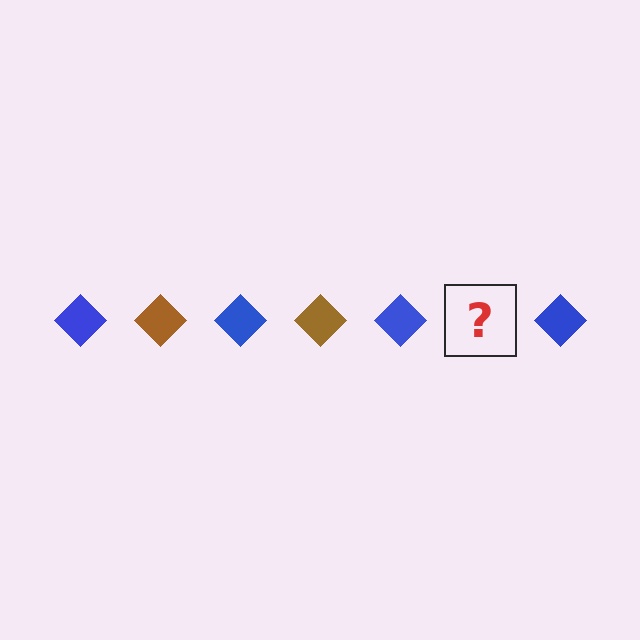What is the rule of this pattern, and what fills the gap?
The rule is that the pattern cycles through blue, brown diamonds. The gap should be filled with a brown diamond.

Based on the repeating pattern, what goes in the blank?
The blank should be a brown diamond.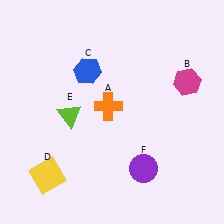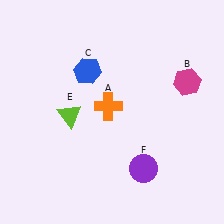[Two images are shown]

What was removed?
The yellow square (D) was removed in Image 2.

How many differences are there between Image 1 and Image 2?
There is 1 difference between the two images.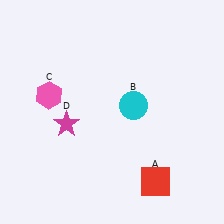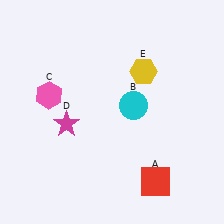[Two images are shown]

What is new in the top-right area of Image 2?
A yellow hexagon (E) was added in the top-right area of Image 2.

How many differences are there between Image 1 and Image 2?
There is 1 difference between the two images.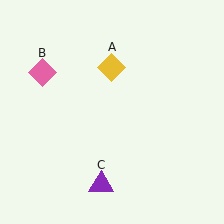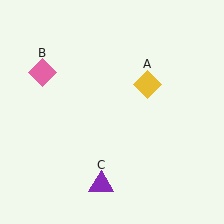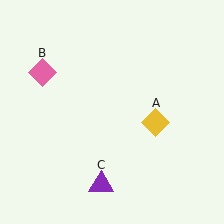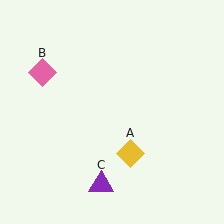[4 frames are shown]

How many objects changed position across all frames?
1 object changed position: yellow diamond (object A).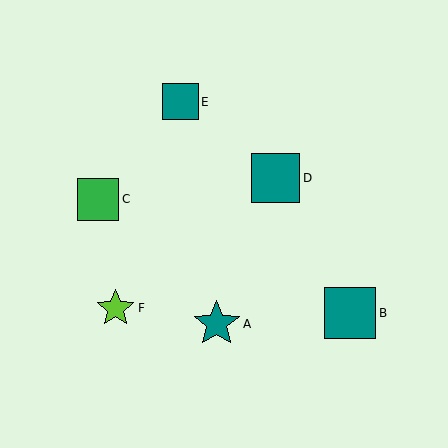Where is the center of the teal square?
The center of the teal square is at (350, 313).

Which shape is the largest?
The teal square (labeled B) is the largest.